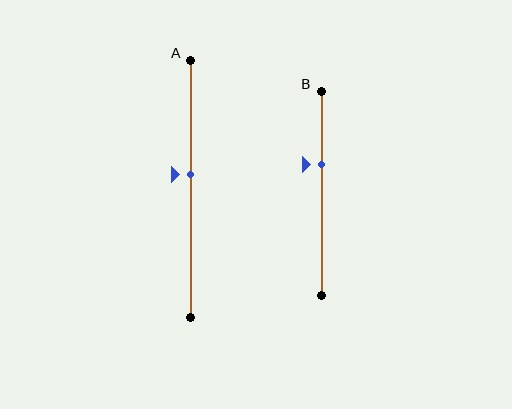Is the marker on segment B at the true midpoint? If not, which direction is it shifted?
No, the marker on segment B is shifted upward by about 14% of the segment length.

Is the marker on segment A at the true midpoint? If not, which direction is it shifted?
No, the marker on segment A is shifted upward by about 5% of the segment length.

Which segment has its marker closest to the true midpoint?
Segment A has its marker closest to the true midpoint.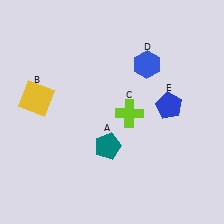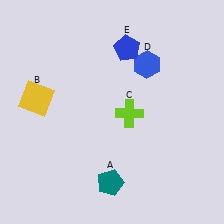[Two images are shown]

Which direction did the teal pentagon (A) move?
The teal pentagon (A) moved down.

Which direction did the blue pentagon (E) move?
The blue pentagon (E) moved up.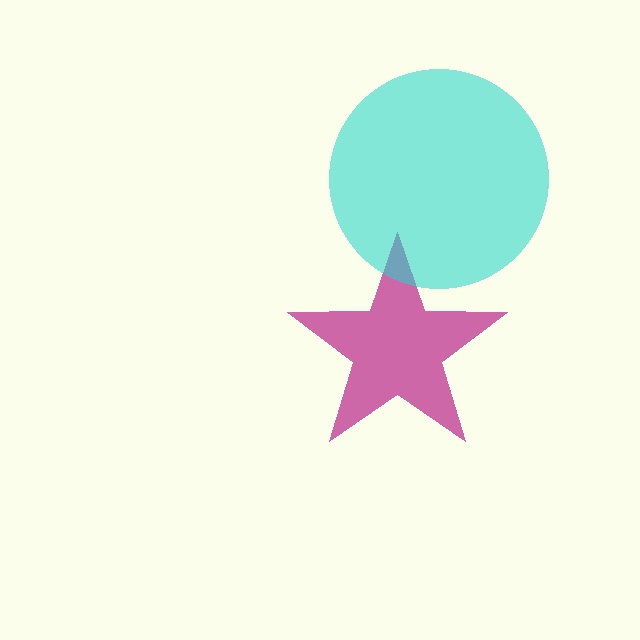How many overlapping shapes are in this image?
There are 2 overlapping shapes in the image.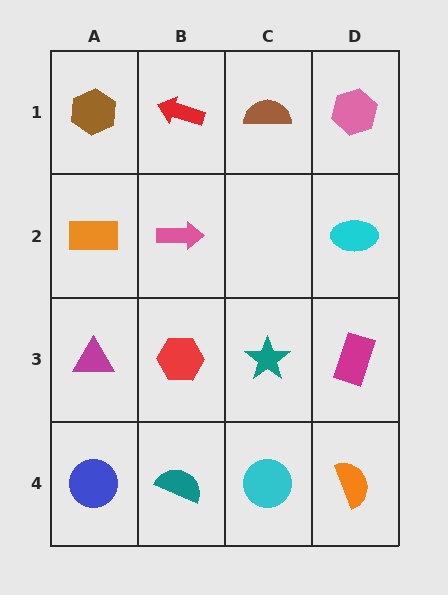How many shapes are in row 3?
4 shapes.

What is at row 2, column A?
An orange rectangle.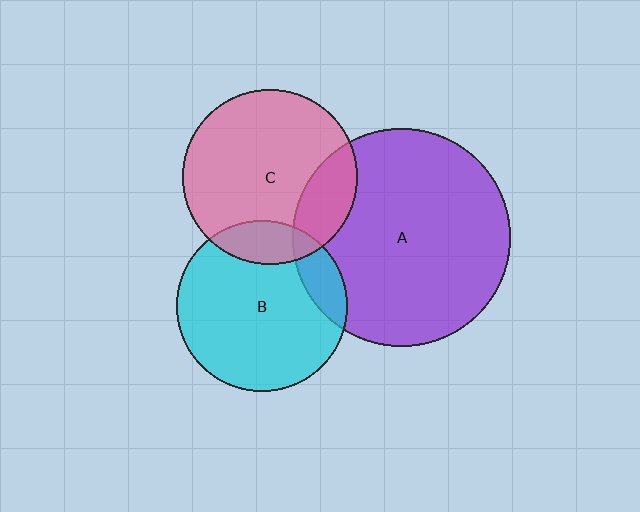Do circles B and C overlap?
Yes.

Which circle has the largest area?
Circle A (purple).